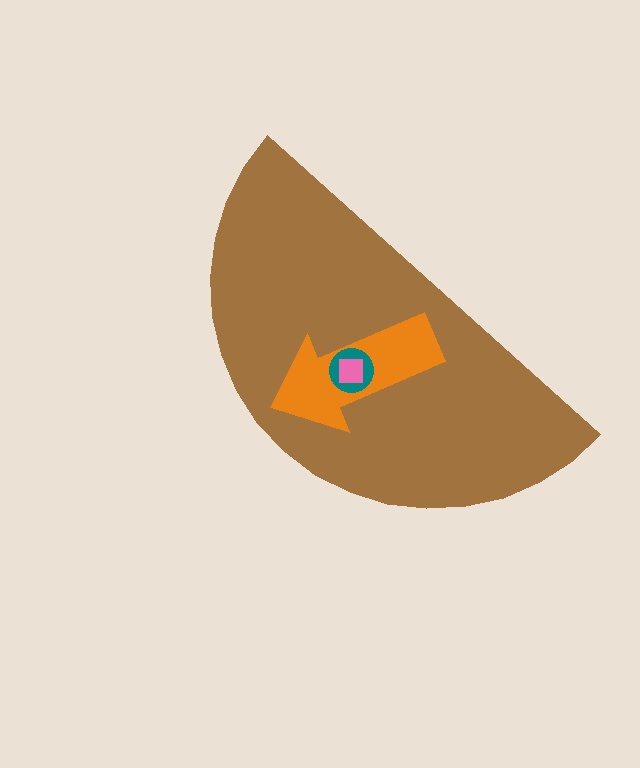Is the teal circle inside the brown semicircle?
Yes.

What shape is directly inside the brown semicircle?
The orange arrow.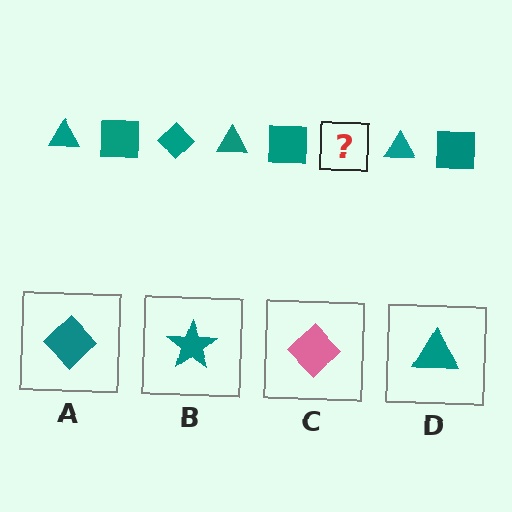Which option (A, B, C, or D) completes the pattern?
A.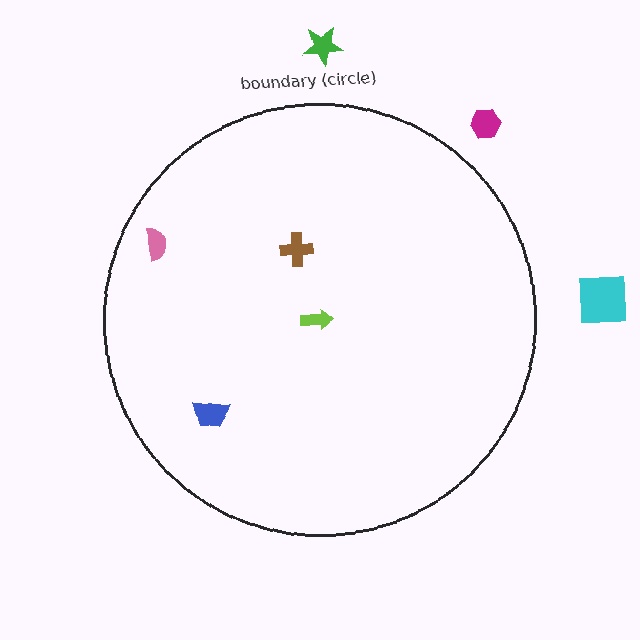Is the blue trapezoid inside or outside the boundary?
Inside.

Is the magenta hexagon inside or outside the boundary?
Outside.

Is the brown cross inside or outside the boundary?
Inside.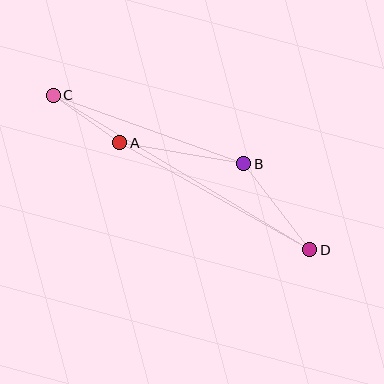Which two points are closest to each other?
Points A and C are closest to each other.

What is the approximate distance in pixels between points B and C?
The distance between B and C is approximately 202 pixels.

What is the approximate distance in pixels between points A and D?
The distance between A and D is approximately 218 pixels.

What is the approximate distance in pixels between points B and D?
The distance between B and D is approximately 108 pixels.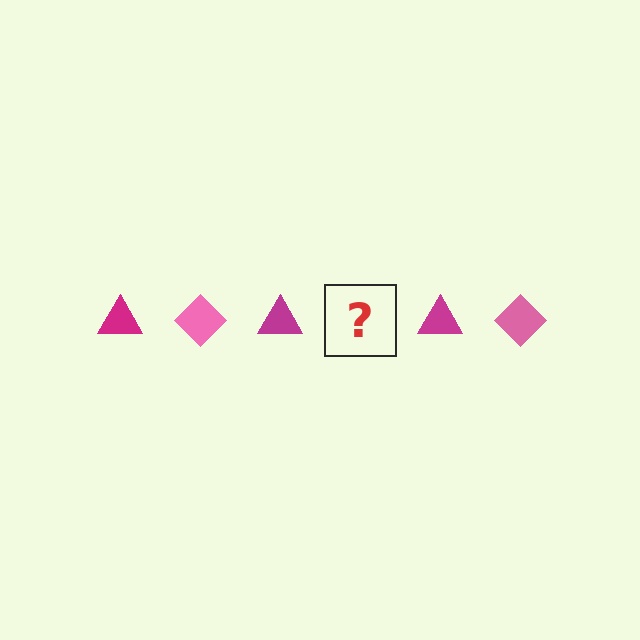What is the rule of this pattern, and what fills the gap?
The rule is that the pattern alternates between magenta triangle and pink diamond. The gap should be filled with a pink diamond.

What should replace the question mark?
The question mark should be replaced with a pink diamond.